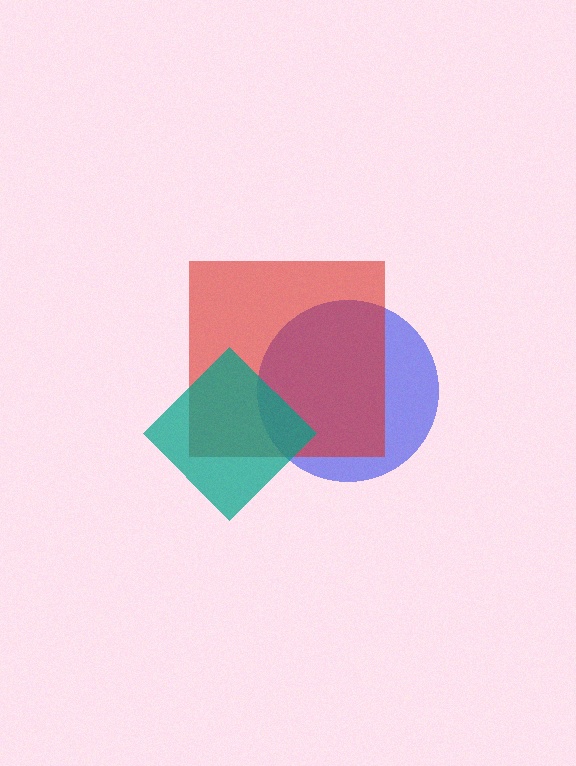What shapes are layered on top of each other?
The layered shapes are: a blue circle, a red square, a teal diamond.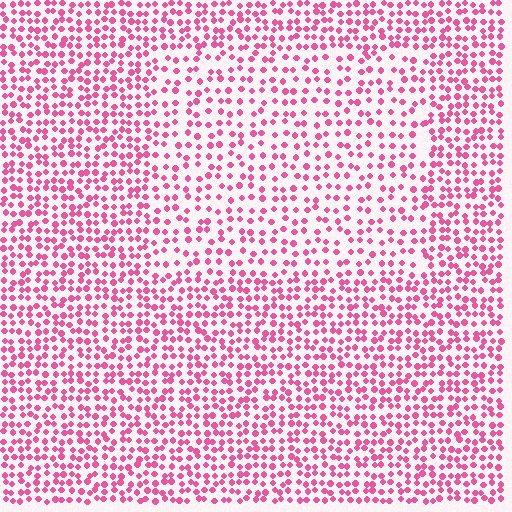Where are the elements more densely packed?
The elements are more densely packed outside the rectangle boundary.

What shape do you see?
I see a rectangle.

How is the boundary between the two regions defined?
The boundary is defined by a change in element density (approximately 1.6x ratio). All elements are the same color, size, and shape.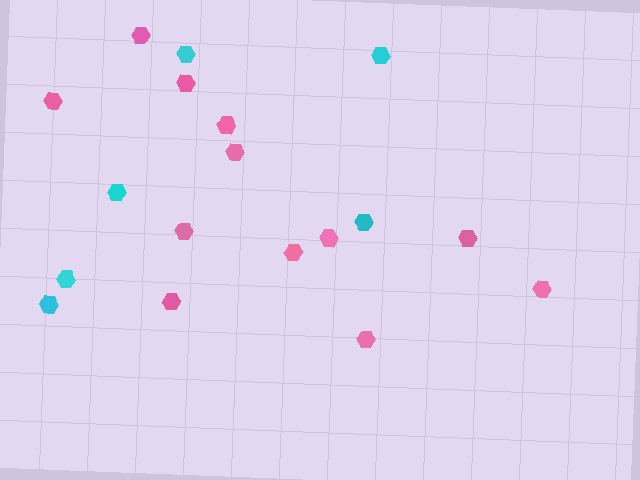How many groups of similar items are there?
There are 2 groups: one group of pink hexagons (12) and one group of cyan hexagons (6).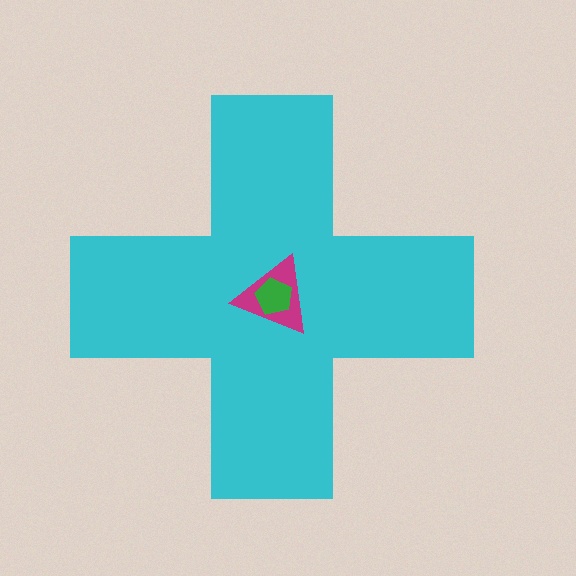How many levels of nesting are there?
3.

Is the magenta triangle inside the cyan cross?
Yes.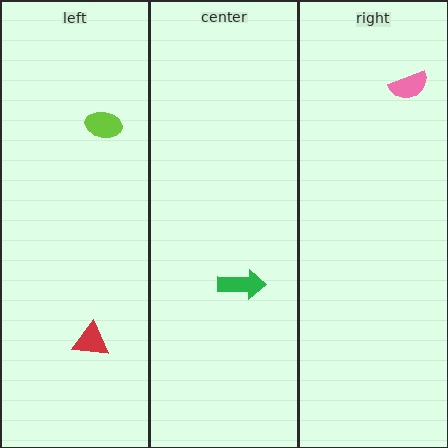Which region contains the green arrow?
The center region.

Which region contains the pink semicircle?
The right region.